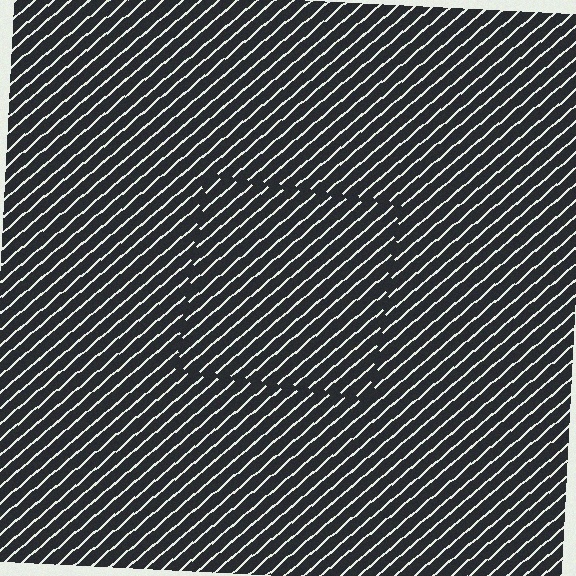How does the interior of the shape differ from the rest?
The interior of the shape contains the same grating, shifted by half a period — the contour is defined by the phase discontinuity where line-ends from the inner and outer gratings abut.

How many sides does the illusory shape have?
4 sides — the line-ends trace a square.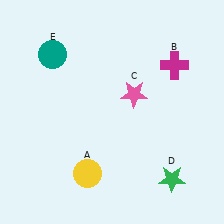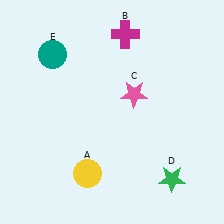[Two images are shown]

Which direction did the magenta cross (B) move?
The magenta cross (B) moved left.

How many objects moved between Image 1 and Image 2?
1 object moved between the two images.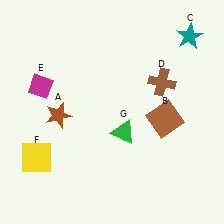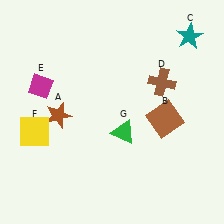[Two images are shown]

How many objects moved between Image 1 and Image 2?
1 object moved between the two images.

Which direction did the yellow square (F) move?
The yellow square (F) moved up.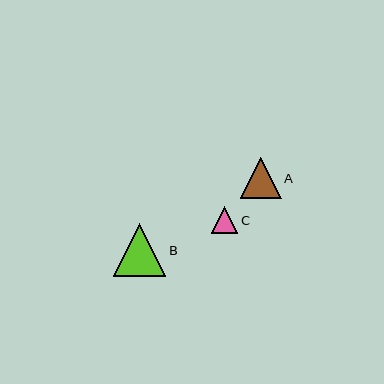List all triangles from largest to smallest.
From largest to smallest: B, A, C.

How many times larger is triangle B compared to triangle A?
Triangle B is approximately 1.3 times the size of triangle A.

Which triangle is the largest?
Triangle B is the largest with a size of approximately 52 pixels.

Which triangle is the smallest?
Triangle C is the smallest with a size of approximately 26 pixels.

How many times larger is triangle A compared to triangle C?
Triangle A is approximately 1.6 times the size of triangle C.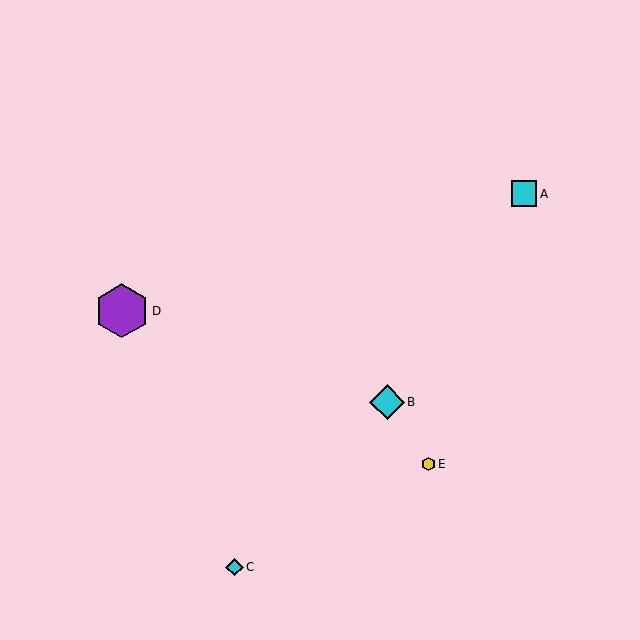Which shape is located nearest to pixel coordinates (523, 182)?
The cyan square (labeled A) at (524, 194) is nearest to that location.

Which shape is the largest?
The purple hexagon (labeled D) is the largest.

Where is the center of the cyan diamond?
The center of the cyan diamond is at (387, 402).